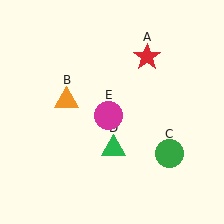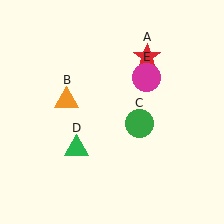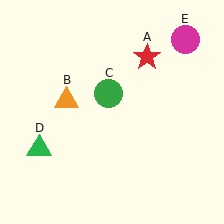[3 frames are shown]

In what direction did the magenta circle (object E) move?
The magenta circle (object E) moved up and to the right.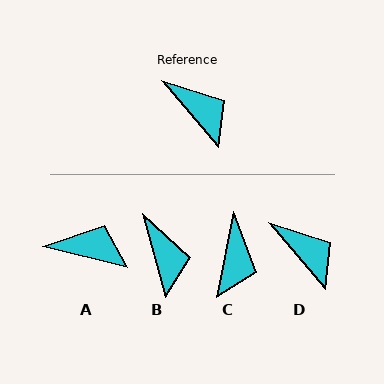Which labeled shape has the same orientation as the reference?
D.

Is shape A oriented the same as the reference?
No, it is off by about 36 degrees.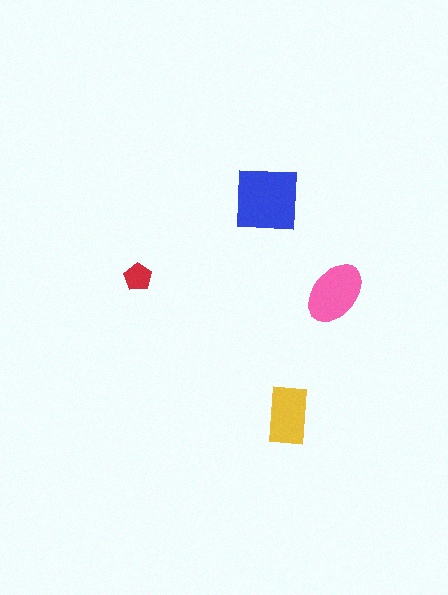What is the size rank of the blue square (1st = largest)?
1st.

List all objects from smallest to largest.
The red pentagon, the yellow rectangle, the pink ellipse, the blue square.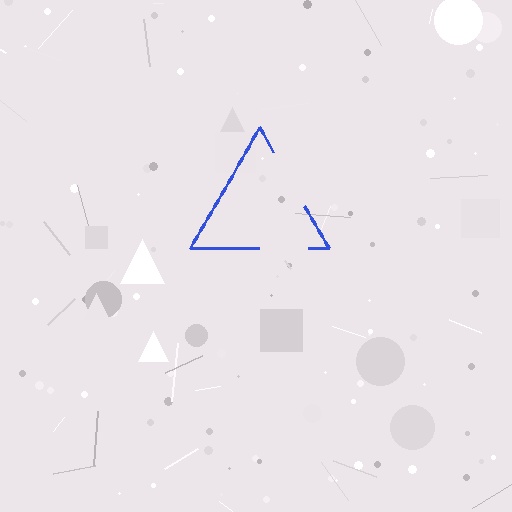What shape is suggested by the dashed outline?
The dashed outline suggests a triangle.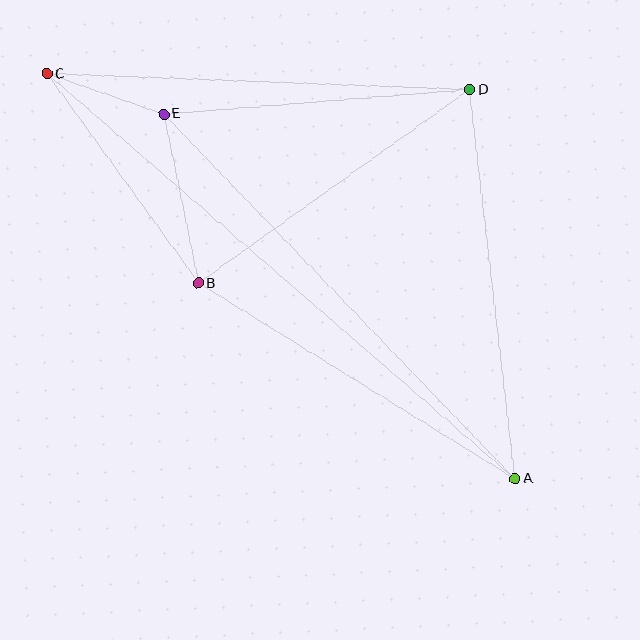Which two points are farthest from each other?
Points A and C are farthest from each other.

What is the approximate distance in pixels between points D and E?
The distance between D and E is approximately 307 pixels.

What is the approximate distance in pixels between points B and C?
The distance between B and C is approximately 259 pixels.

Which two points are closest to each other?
Points C and E are closest to each other.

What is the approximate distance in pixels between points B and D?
The distance between B and D is approximately 333 pixels.